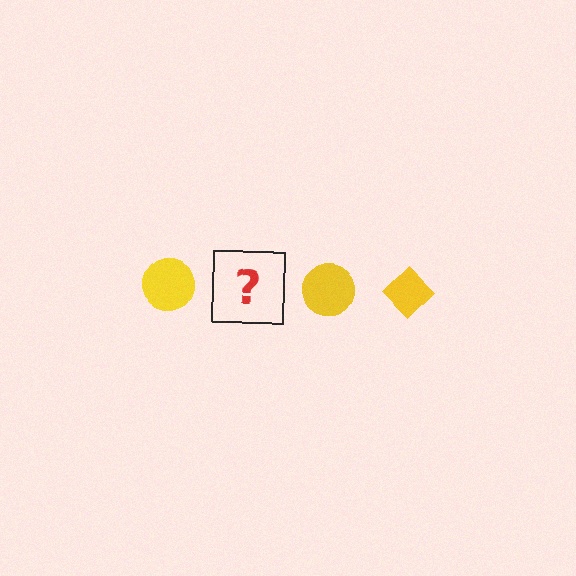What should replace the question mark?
The question mark should be replaced with a yellow diamond.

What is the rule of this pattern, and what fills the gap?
The rule is that the pattern cycles through circle, diamond shapes in yellow. The gap should be filled with a yellow diamond.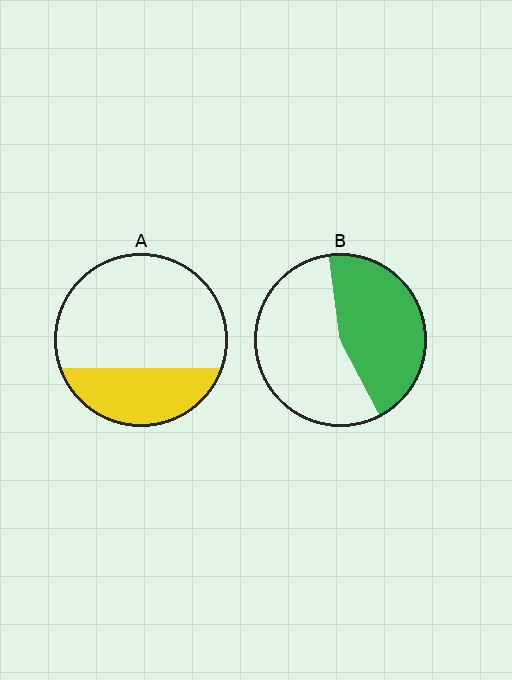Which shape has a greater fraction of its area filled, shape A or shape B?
Shape B.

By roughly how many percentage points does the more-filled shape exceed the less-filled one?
By roughly 15 percentage points (B over A).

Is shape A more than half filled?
No.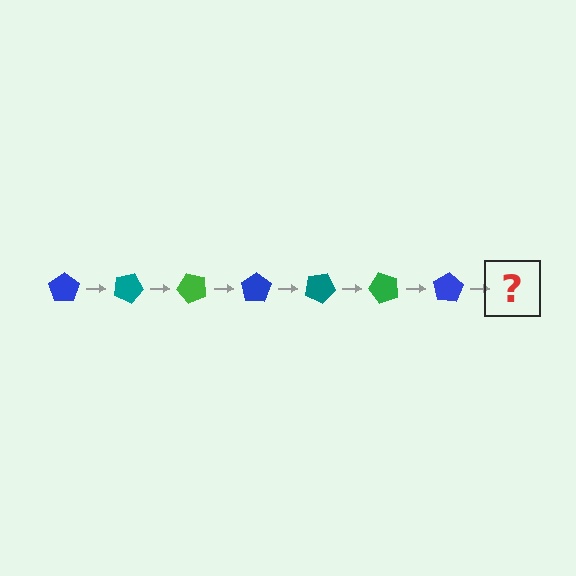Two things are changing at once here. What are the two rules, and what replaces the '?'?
The two rules are that it rotates 25 degrees each step and the color cycles through blue, teal, and green. The '?' should be a teal pentagon, rotated 175 degrees from the start.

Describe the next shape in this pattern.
It should be a teal pentagon, rotated 175 degrees from the start.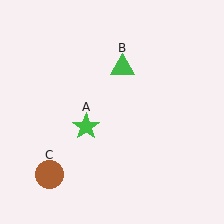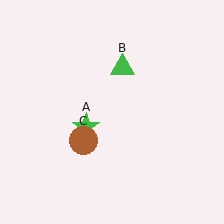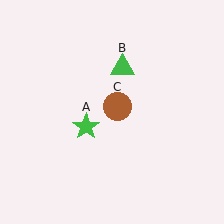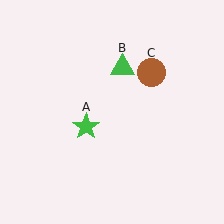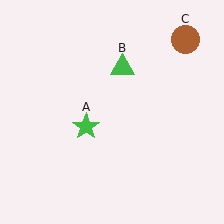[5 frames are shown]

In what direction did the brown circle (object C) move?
The brown circle (object C) moved up and to the right.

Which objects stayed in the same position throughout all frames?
Green star (object A) and green triangle (object B) remained stationary.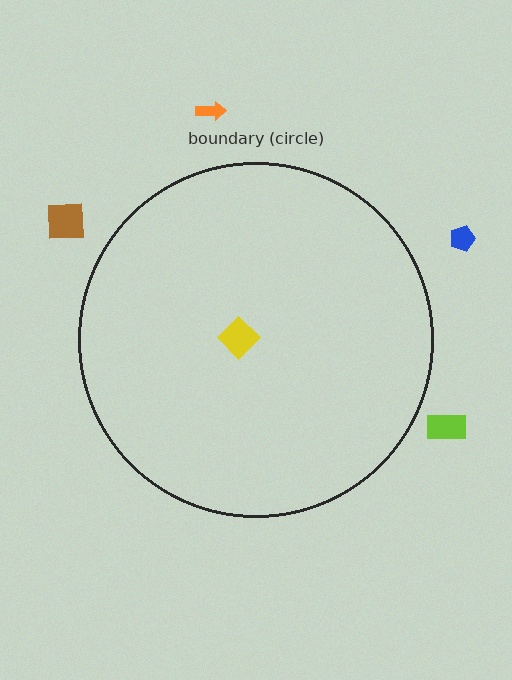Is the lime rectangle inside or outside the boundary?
Outside.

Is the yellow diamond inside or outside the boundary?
Inside.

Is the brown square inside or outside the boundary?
Outside.